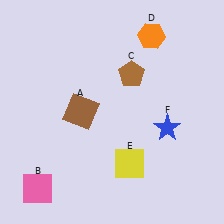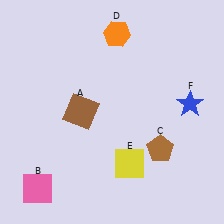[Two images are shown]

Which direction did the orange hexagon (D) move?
The orange hexagon (D) moved left.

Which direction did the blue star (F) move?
The blue star (F) moved up.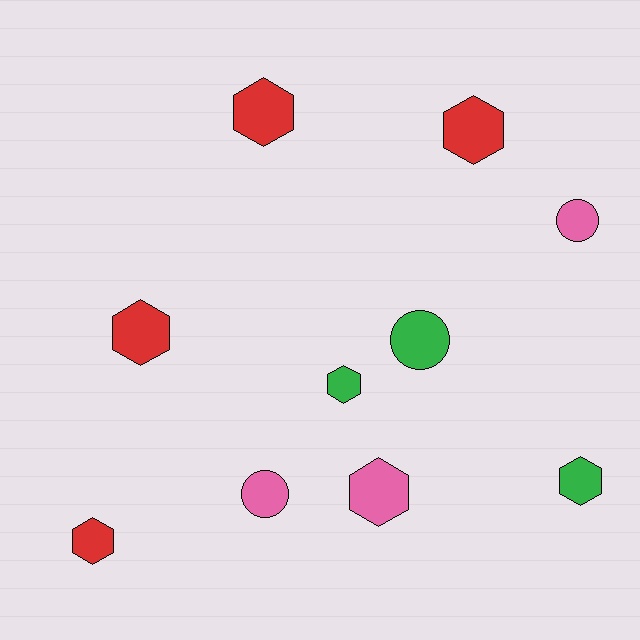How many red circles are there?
There are no red circles.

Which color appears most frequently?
Red, with 4 objects.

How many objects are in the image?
There are 10 objects.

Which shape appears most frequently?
Hexagon, with 7 objects.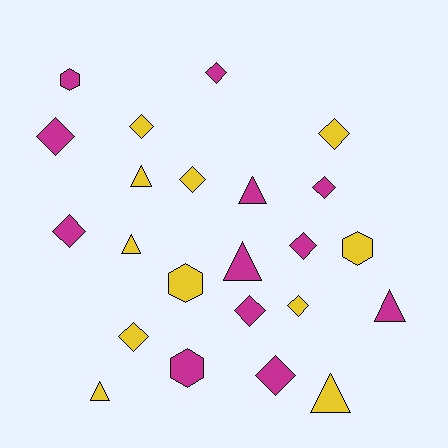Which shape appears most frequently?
Diamond, with 12 objects.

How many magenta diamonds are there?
There are 7 magenta diamonds.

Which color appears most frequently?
Magenta, with 12 objects.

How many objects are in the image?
There are 23 objects.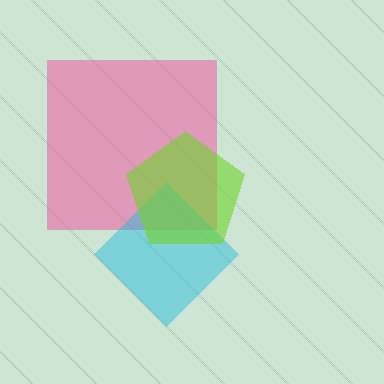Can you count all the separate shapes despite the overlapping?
Yes, there are 3 separate shapes.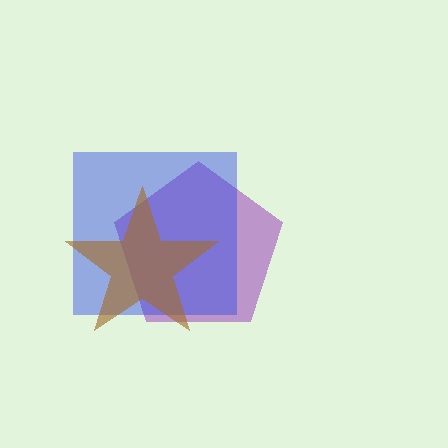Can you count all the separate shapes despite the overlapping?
Yes, there are 3 separate shapes.